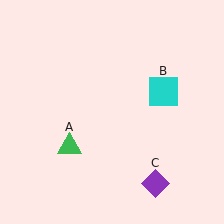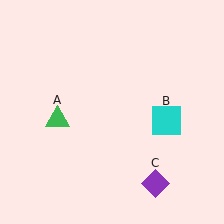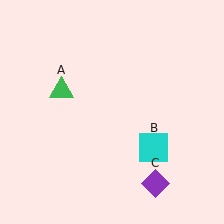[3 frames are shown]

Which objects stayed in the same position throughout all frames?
Purple diamond (object C) remained stationary.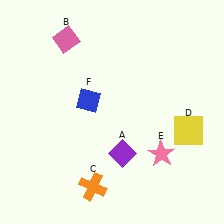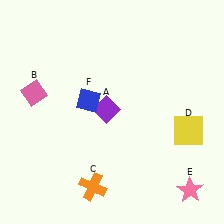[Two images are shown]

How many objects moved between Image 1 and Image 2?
3 objects moved between the two images.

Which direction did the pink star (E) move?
The pink star (E) moved down.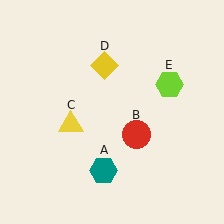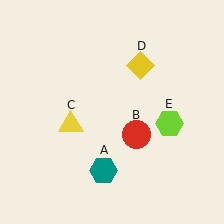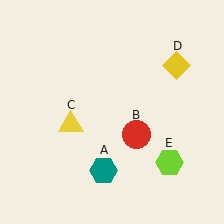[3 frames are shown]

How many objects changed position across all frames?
2 objects changed position: yellow diamond (object D), lime hexagon (object E).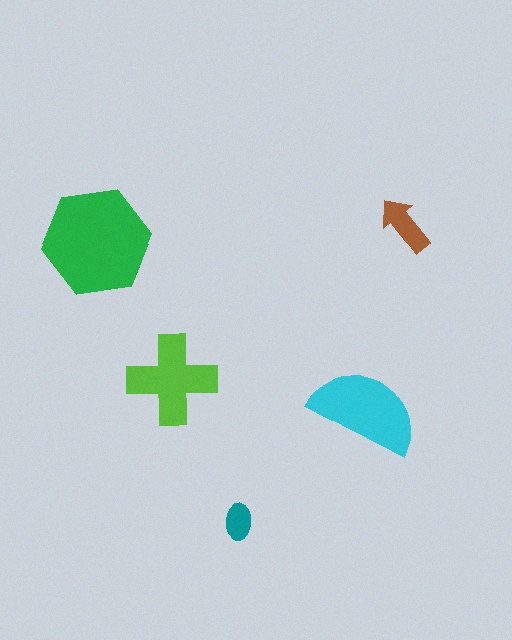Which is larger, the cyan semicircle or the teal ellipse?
The cyan semicircle.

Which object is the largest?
The green hexagon.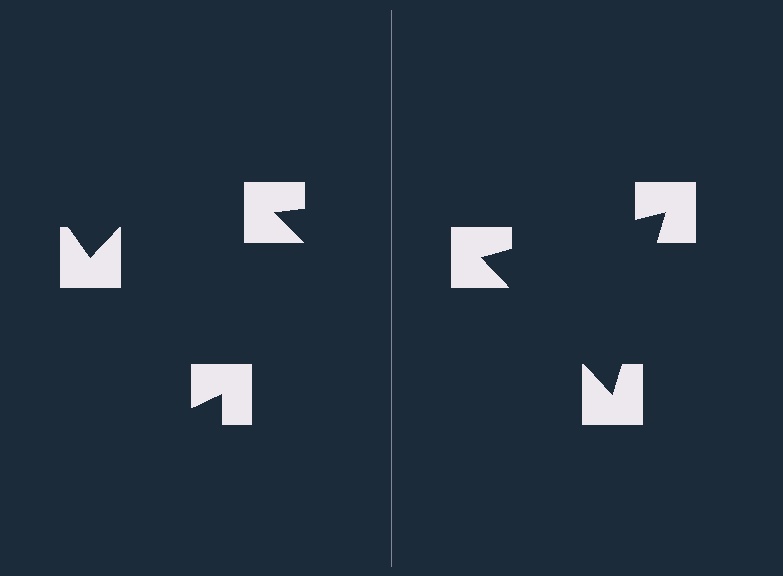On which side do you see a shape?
An illusory triangle appears on the right side. On the left side the wedge cuts are rotated, so no coherent shape forms.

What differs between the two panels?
The notched squares are positioned identically on both sides; only the wedge orientations differ. On the right they align to a triangle; on the left they are misaligned.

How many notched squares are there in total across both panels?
6 — 3 on each side.